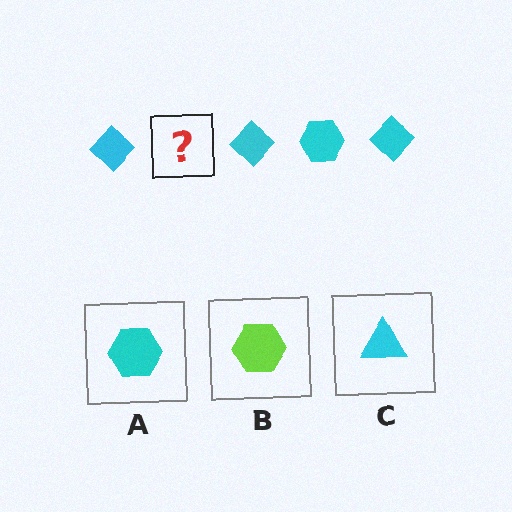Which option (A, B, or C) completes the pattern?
A.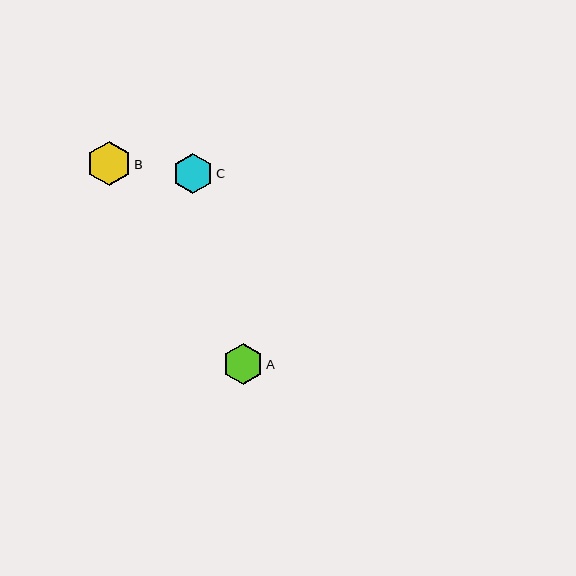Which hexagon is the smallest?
Hexagon C is the smallest with a size of approximately 40 pixels.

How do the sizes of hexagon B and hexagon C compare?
Hexagon B and hexagon C are approximately the same size.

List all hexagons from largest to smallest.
From largest to smallest: B, A, C.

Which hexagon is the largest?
Hexagon B is the largest with a size of approximately 44 pixels.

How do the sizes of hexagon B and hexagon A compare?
Hexagon B and hexagon A are approximately the same size.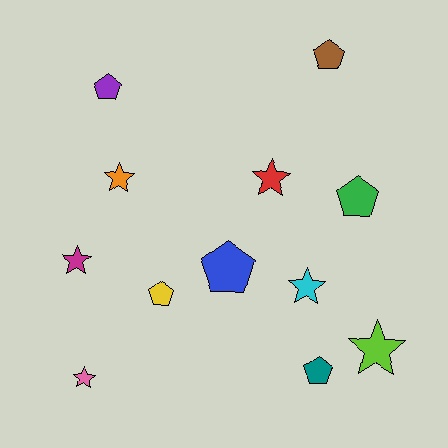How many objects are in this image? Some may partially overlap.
There are 12 objects.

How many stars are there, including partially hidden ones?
There are 6 stars.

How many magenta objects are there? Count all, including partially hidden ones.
There is 1 magenta object.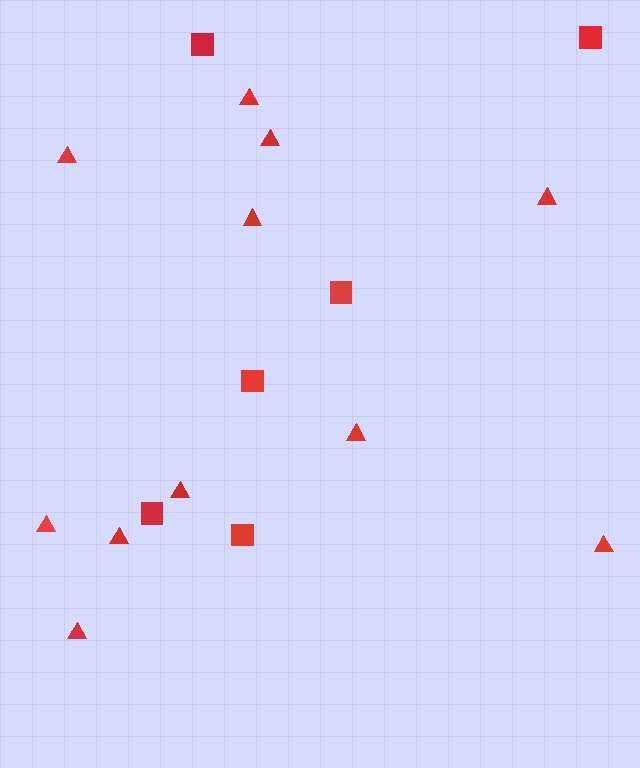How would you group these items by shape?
There are 2 groups: one group of squares (6) and one group of triangles (11).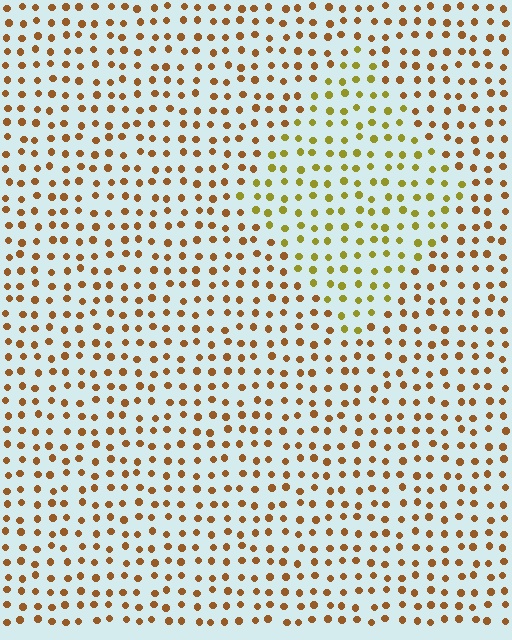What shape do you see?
I see a diamond.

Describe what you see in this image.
The image is filled with small brown elements in a uniform arrangement. A diamond-shaped region is visible where the elements are tinted to a slightly different hue, forming a subtle color boundary.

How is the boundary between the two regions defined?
The boundary is defined purely by a slight shift in hue (about 34 degrees). Spacing, size, and orientation are identical on both sides.